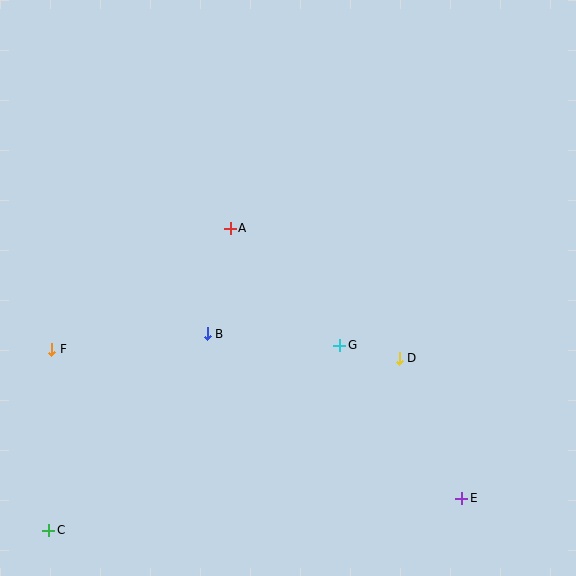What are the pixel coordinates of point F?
Point F is at (52, 349).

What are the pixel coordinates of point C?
Point C is at (49, 530).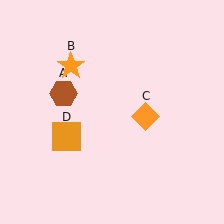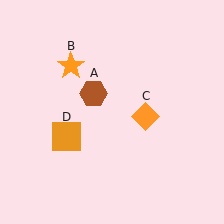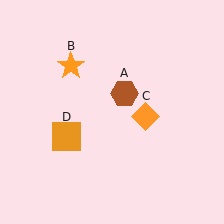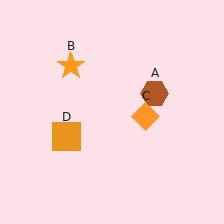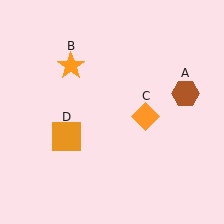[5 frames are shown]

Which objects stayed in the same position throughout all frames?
Orange star (object B) and orange diamond (object C) and orange square (object D) remained stationary.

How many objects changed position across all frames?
1 object changed position: brown hexagon (object A).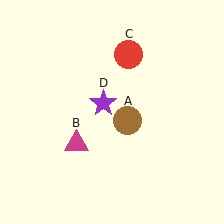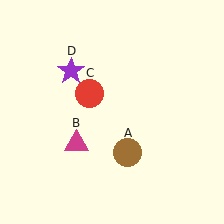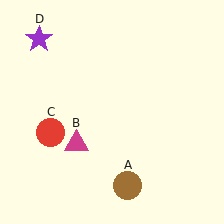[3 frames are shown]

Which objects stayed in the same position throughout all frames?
Magenta triangle (object B) remained stationary.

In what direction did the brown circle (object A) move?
The brown circle (object A) moved down.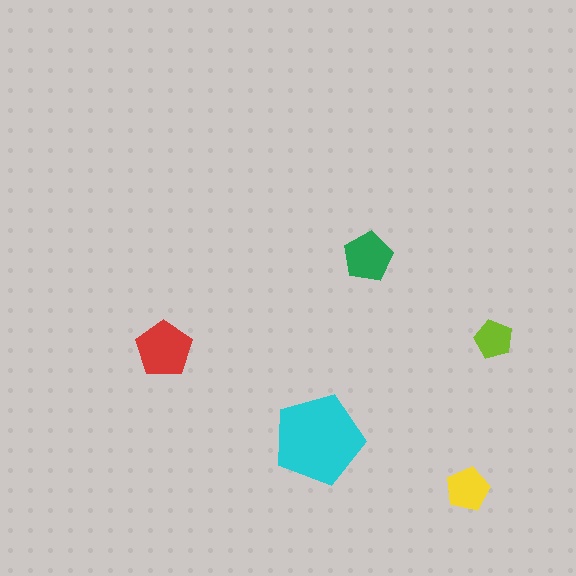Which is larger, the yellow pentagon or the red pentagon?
The red one.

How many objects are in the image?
There are 5 objects in the image.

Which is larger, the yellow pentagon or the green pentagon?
The green one.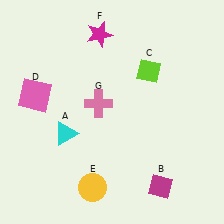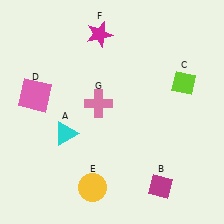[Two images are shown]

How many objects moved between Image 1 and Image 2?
1 object moved between the two images.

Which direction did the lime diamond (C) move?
The lime diamond (C) moved right.